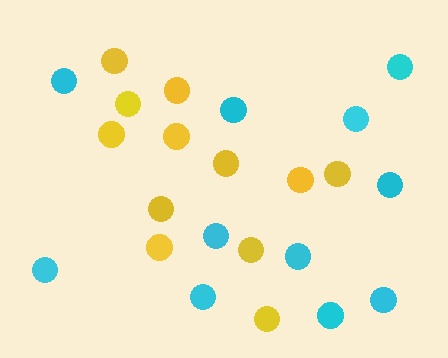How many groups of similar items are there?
There are 2 groups: one group of yellow circles (12) and one group of cyan circles (11).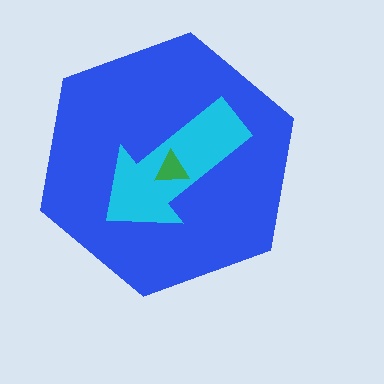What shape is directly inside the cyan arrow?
The green triangle.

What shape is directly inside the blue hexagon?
The cyan arrow.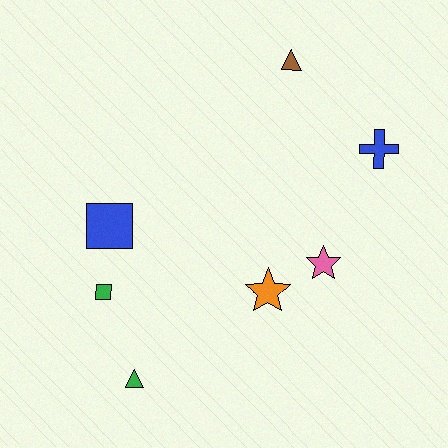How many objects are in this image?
There are 7 objects.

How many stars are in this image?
There are 2 stars.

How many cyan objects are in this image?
There are no cyan objects.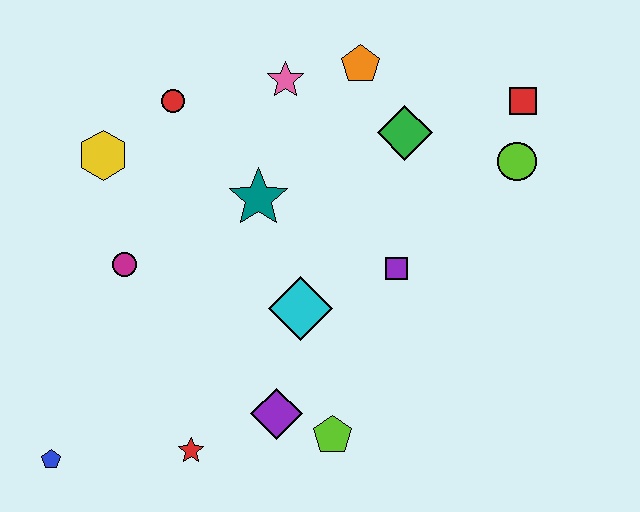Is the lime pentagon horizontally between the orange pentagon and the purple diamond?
Yes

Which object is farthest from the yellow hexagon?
The red square is farthest from the yellow hexagon.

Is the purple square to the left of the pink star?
No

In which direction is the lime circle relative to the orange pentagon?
The lime circle is to the right of the orange pentagon.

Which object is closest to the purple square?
The cyan diamond is closest to the purple square.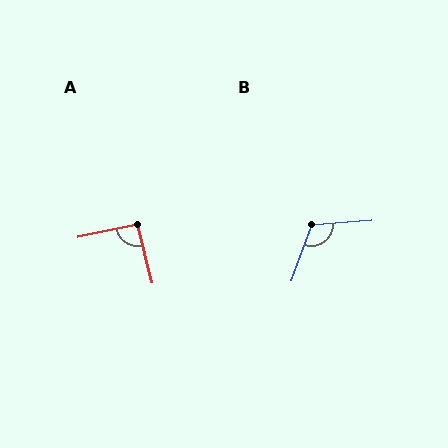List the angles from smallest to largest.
A (93°), B (114°).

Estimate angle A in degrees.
Approximately 93 degrees.